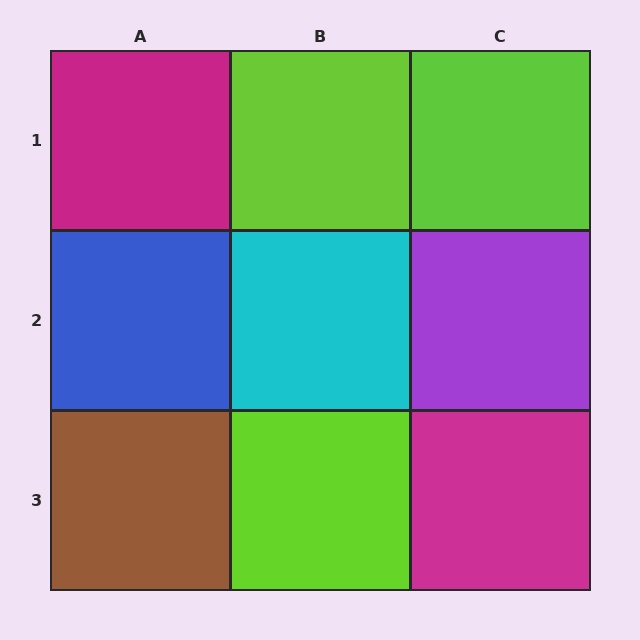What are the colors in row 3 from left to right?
Brown, lime, magenta.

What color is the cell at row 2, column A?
Blue.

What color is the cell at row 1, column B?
Lime.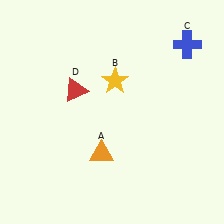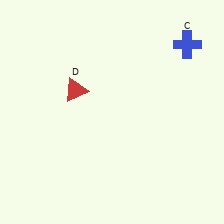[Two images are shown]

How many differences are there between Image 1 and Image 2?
There are 2 differences between the two images.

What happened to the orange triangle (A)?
The orange triangle (A) was removed in Image 2. It was in the bottom-left area of Image 1.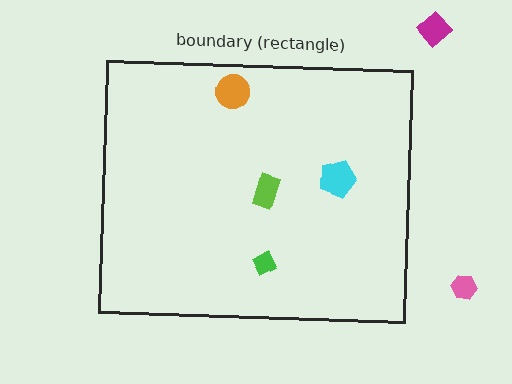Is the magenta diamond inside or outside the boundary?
Outside.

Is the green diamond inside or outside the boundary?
Inside.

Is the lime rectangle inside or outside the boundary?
Inside.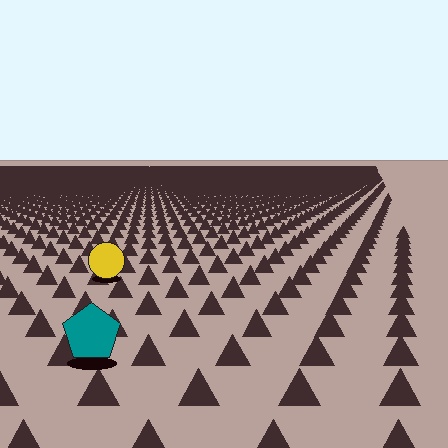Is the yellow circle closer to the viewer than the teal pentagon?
No. The teal pentagon is closer — you can tell from the texture gradient: the ground texture is coarser near it.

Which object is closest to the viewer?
The teal pentagon is closest. The texture marks near it are larger and more spread out.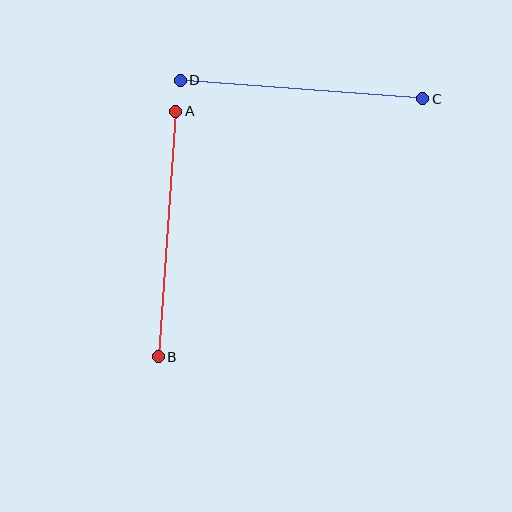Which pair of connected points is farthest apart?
Points A and B are farthest apart.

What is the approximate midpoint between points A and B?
The midpoint is at approximately (167, 234) pixels.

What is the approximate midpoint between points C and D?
The midpoint is at approximately (301, 89) pixels.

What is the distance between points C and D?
The distance is approximately 243 pixels.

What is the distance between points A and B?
The distance is approximately 246 pixels.